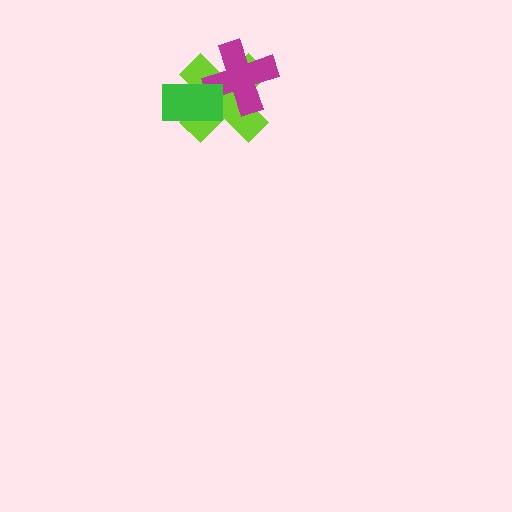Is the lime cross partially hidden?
Yes, it is partially covered by another shape.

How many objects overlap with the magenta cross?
2 objects overlap with the magenta cross.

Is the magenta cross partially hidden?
Yes, it is partially covered by another shape.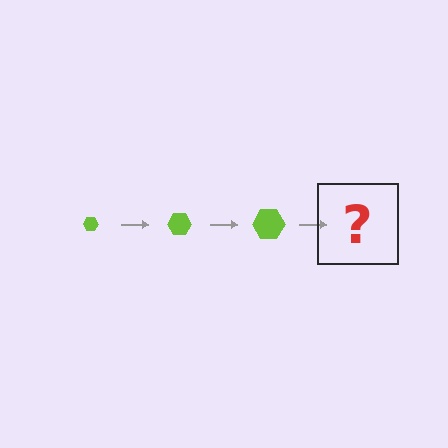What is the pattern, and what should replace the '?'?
The pattern is that the hexagon gets progressively larger each step. The '?' should be a lime hexagon, larger than the previous one.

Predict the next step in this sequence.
The next step is a lime hexagon, larger than the previous one.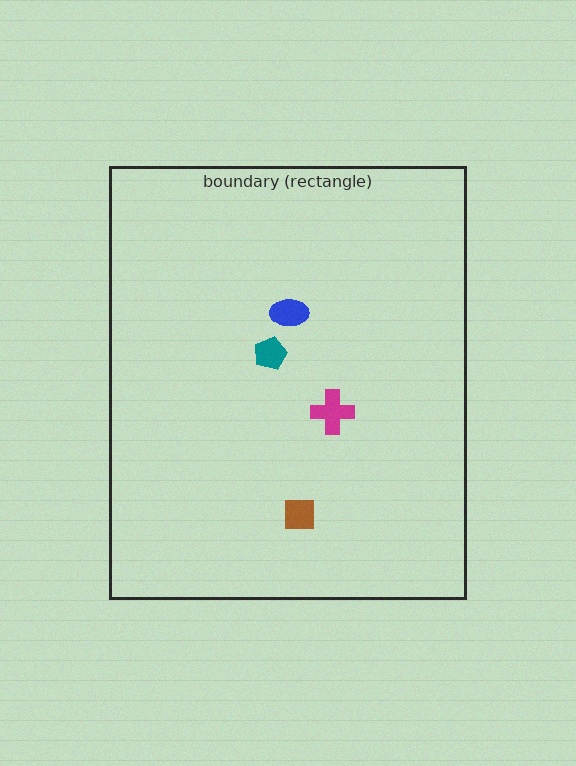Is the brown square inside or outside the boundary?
Inside.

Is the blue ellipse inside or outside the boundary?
Inside.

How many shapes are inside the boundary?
4 inside, 0 outside.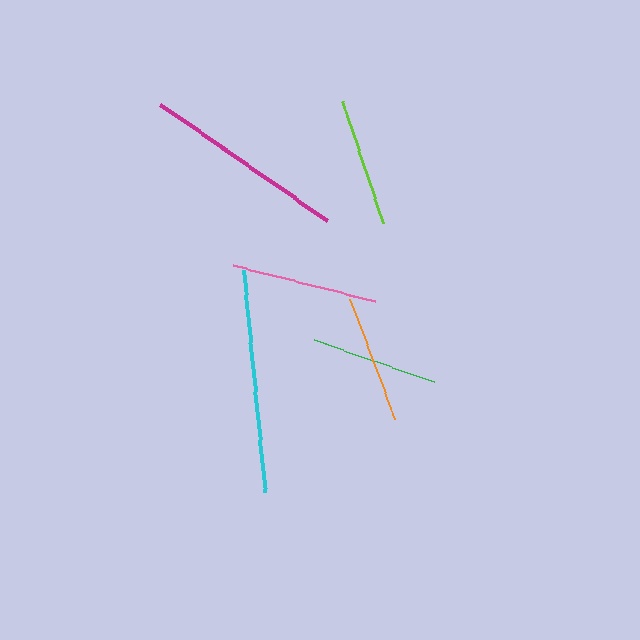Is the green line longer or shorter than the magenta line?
The magenta line is longer than the green line.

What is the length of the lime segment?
The lime segment is approximately 129 pixels long.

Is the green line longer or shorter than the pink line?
The pink line is longer than the green line.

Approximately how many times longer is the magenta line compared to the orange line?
The magenta line is approximately 1.6 times the length of the orange line.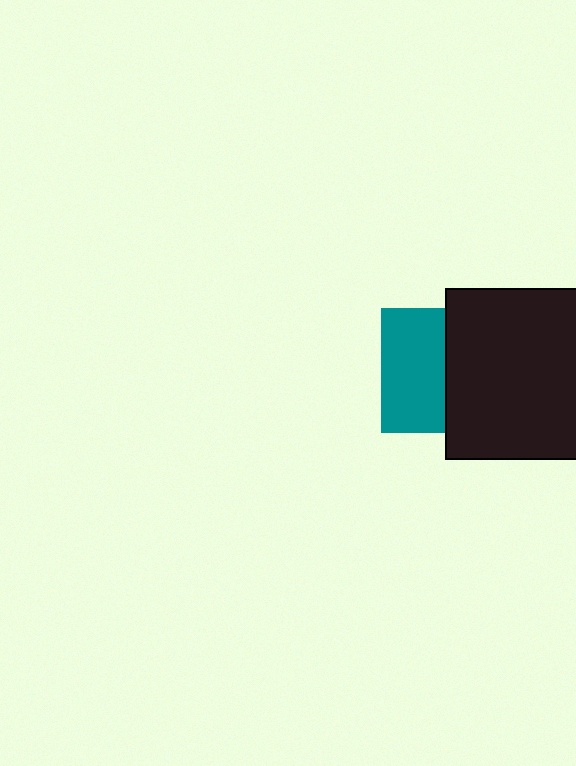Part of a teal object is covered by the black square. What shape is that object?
It is a square.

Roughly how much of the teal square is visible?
About half of it is visible (roughly 52%).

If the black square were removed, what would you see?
You would see the complete teal square.